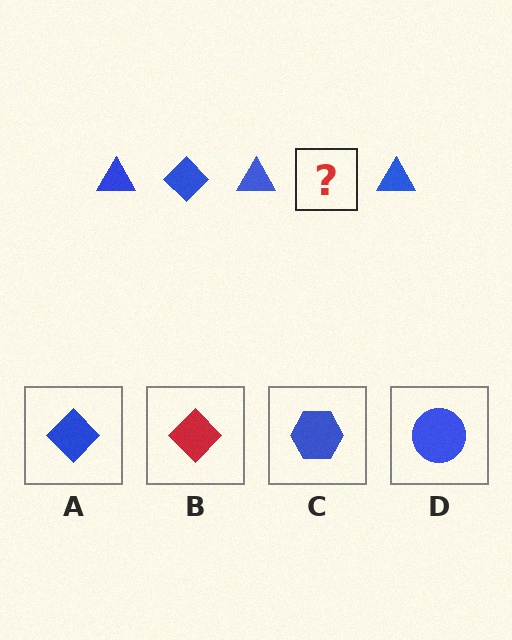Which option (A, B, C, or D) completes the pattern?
A.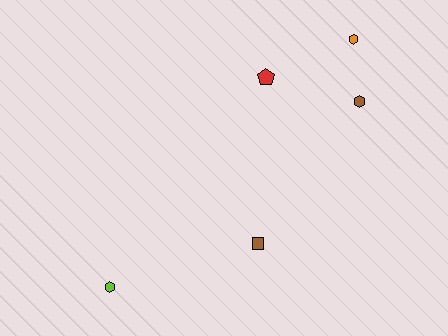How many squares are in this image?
There is 1 square.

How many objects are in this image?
There are 5 objects.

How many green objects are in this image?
There are no green objects.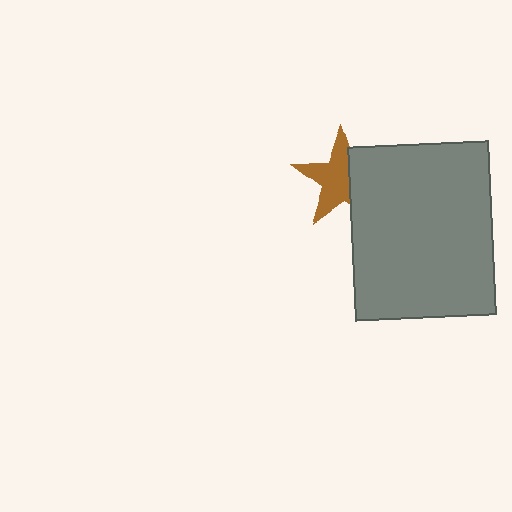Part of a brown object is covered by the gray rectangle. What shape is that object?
It is a star.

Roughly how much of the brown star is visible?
About half of it is visible (roughly 60%).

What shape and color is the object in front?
The object in front is a gray rectangle.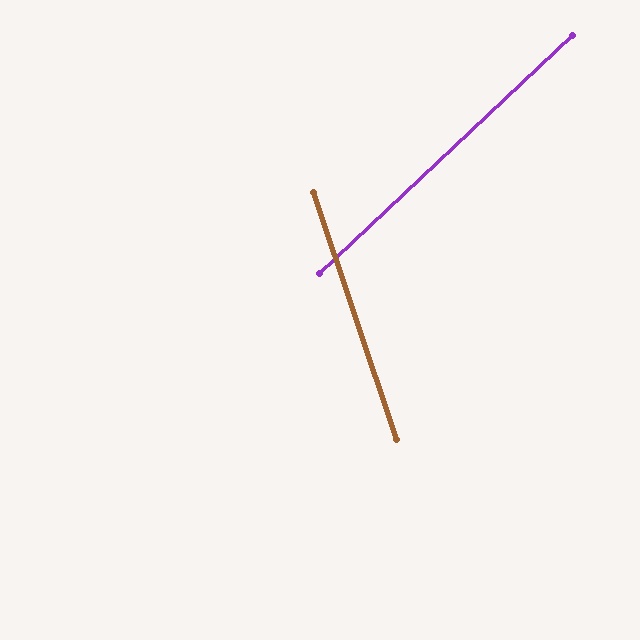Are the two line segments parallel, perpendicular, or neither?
Neither parallel nor perpendicular — they differ by about 65°.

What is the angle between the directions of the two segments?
Approximately 65 degrees.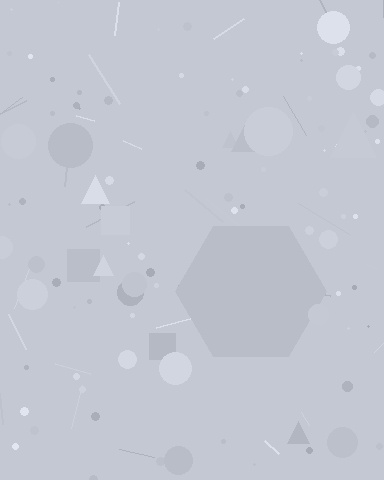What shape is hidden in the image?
A hexagon is hidden in the image.